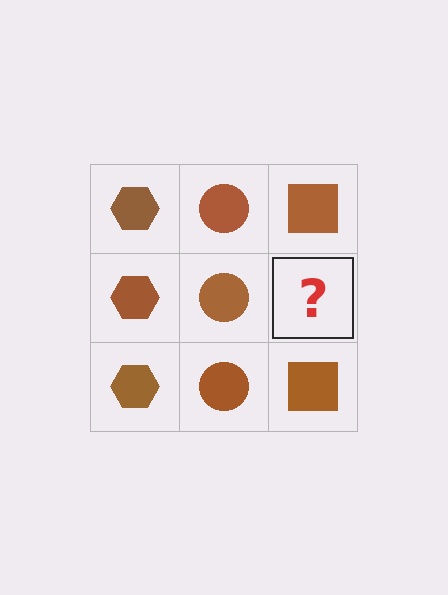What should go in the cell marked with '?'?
The missing cell should contain a brown square.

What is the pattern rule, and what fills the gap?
The rule is that each column has a consistent shape. The gap should be filled with a brown square.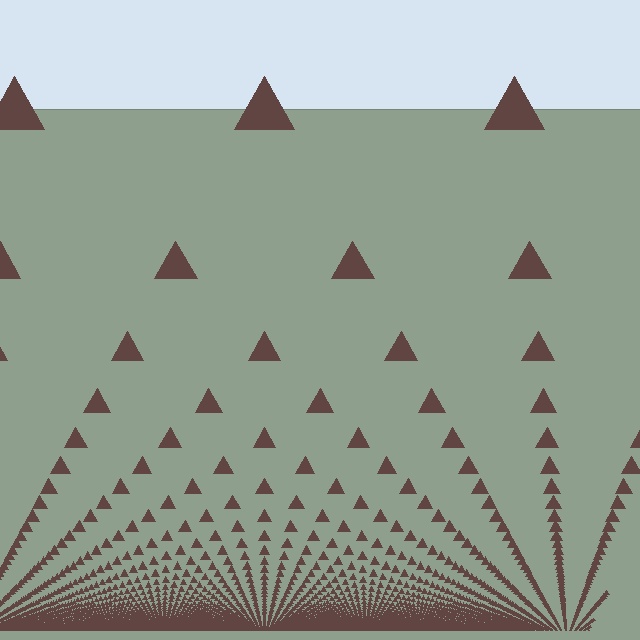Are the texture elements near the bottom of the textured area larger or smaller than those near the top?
Smaller. The gradient is inverted — elements near the bottom are smaller and denser.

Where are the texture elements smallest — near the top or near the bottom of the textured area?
Near the bottom.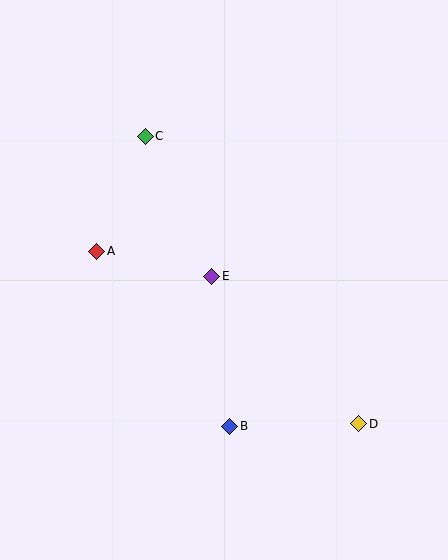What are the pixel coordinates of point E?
Point E is at (212, 276).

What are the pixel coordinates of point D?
Point D is at (359, 424).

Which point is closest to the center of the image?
Point E at (212, 276) is closest to the center.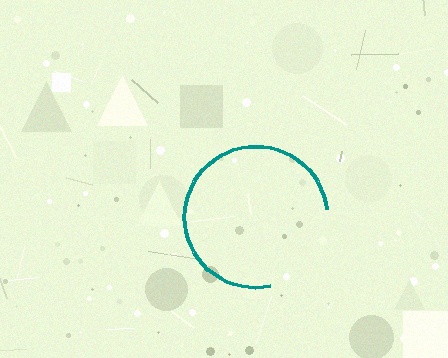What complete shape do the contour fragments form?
The contour fragments form a circle.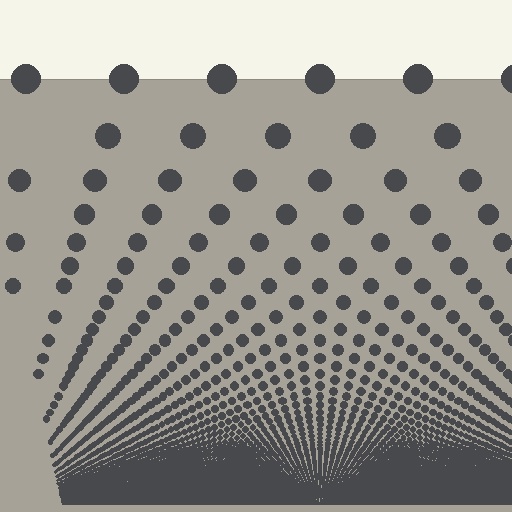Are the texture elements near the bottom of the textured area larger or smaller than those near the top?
Smaller. The gradient is inverted — elements near the bottom are smaller and denser.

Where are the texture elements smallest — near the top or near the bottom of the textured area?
Near the bottom.